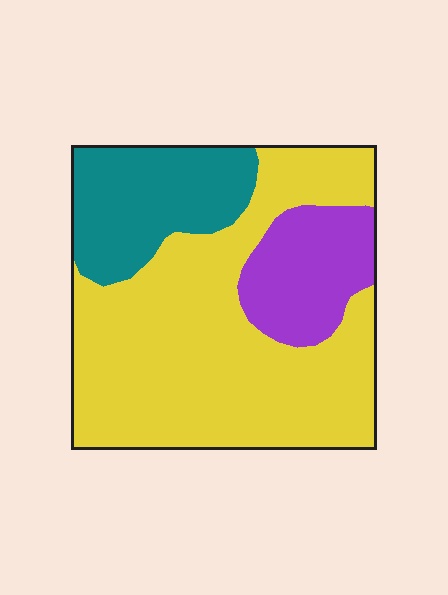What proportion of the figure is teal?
Teal takes up about one fifth (1/5) of the figure.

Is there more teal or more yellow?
Yellow.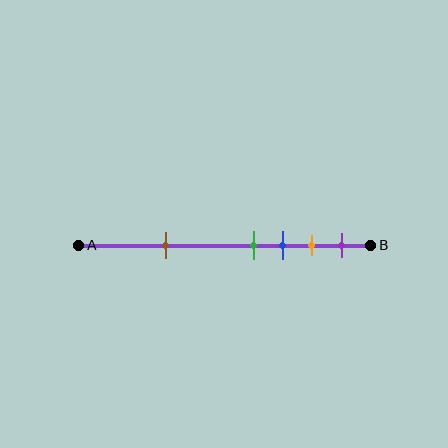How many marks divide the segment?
There are 5 marks dividing the segment.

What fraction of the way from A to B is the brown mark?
The brown mark is approximately 30% (0.3) of the way from A to B.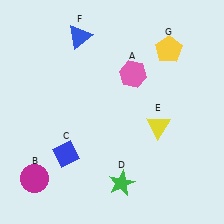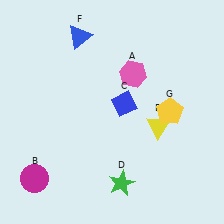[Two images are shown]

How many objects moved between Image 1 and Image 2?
2 objects moved between the two images.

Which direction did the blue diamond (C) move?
The blue diamond (C) moved right.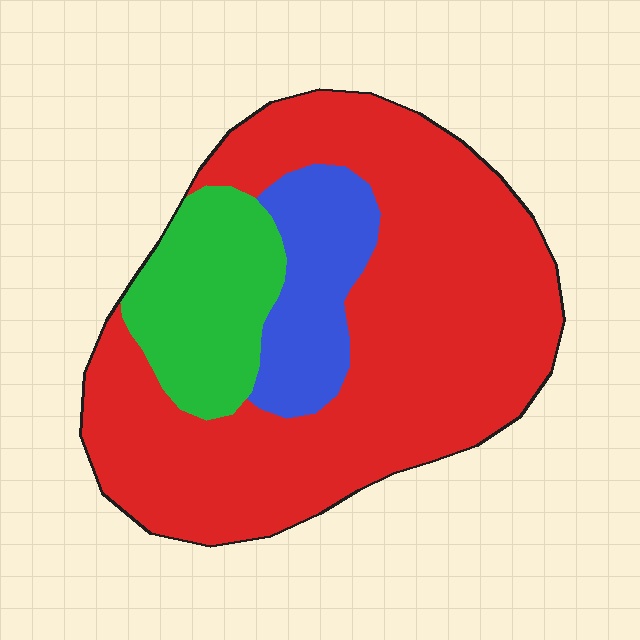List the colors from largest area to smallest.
From largest to smallest: red, green, blue.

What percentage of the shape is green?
Green covers 17% of the shape.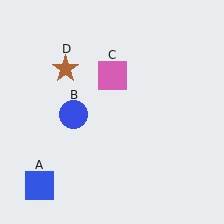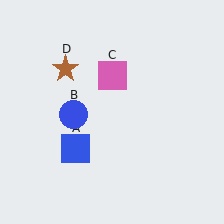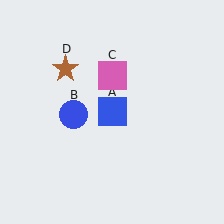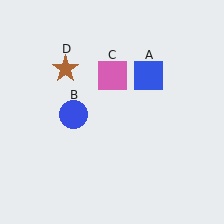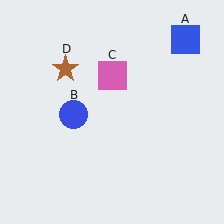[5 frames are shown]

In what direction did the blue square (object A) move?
The blue square (object A) moved up and to the right.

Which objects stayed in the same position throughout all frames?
Blue circle (object B) and pink square (object C) and brown star (object D) remained stationary.